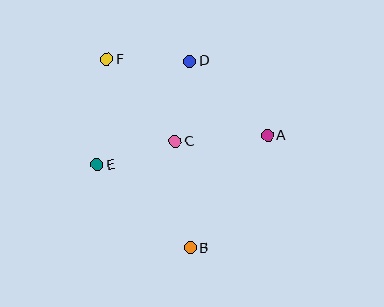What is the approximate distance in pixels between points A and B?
The distance between A and B is approximately 137 pixels.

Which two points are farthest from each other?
Points B and F are farthest from each other.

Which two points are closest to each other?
Points C and E are closest to each other.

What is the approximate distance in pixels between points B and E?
The distance between B and E is approximately 125 pixels.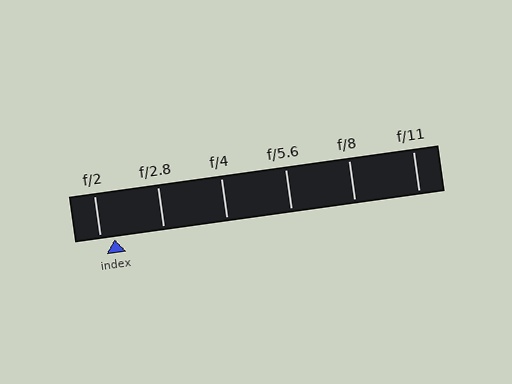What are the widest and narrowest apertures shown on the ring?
The widest aperture shown is f/2 and the narrowest is f/11.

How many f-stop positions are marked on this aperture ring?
There are 6 f-stop positions marked.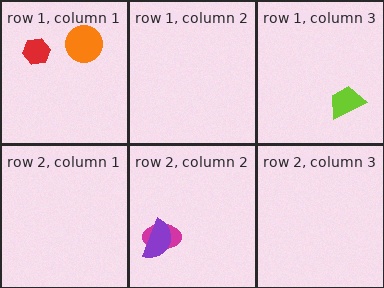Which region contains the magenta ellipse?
The row 2, column 2 region.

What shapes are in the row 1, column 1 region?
The orange circle, the red hexagon.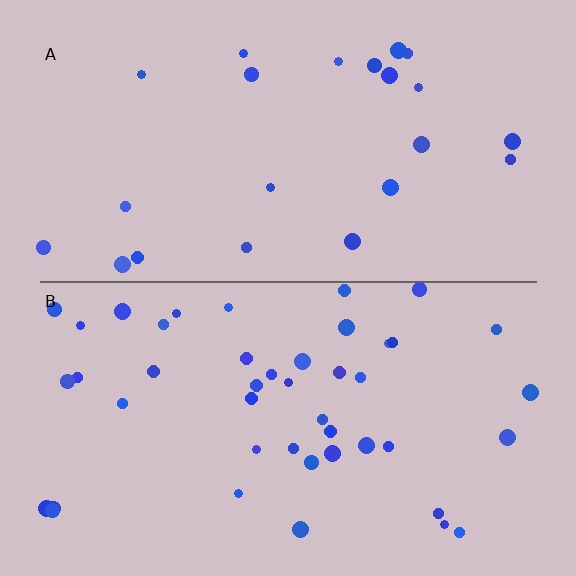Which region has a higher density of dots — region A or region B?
B (the bottom).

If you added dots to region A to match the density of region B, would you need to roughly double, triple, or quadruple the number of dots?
Approximately double.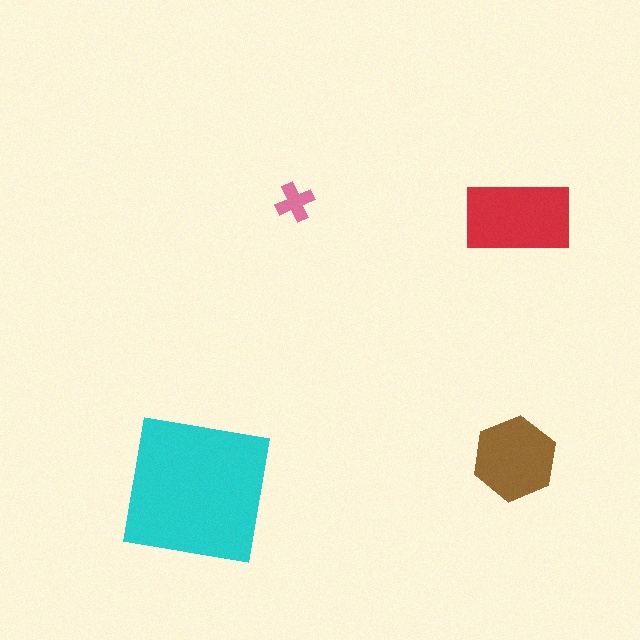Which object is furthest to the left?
The cyan square is leftmost.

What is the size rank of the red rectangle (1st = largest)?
2nd.